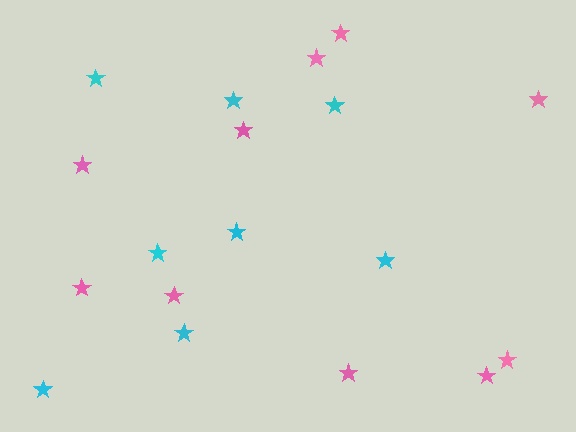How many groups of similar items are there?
There are 2 groups: one group of cyan stars (8) and one group of pink stars (10).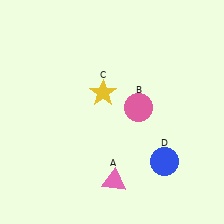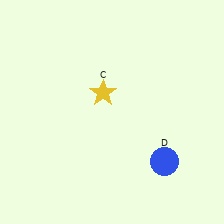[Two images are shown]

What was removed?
The pink triangle (A), the pink circle (B) were removed in Image 2.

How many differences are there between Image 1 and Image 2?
There are 2 differences between the two images.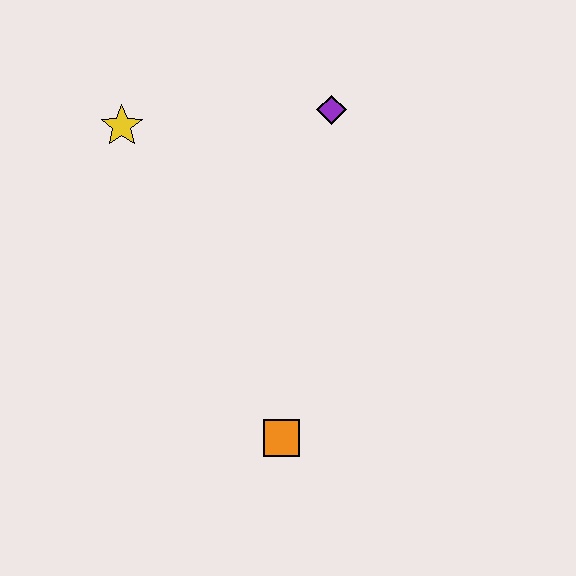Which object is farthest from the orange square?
The yellow star is farthest from the orange square.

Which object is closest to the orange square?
The purple diamond is closest to the orange square.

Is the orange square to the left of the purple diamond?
Yes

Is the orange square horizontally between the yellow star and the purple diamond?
Yes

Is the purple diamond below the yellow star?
No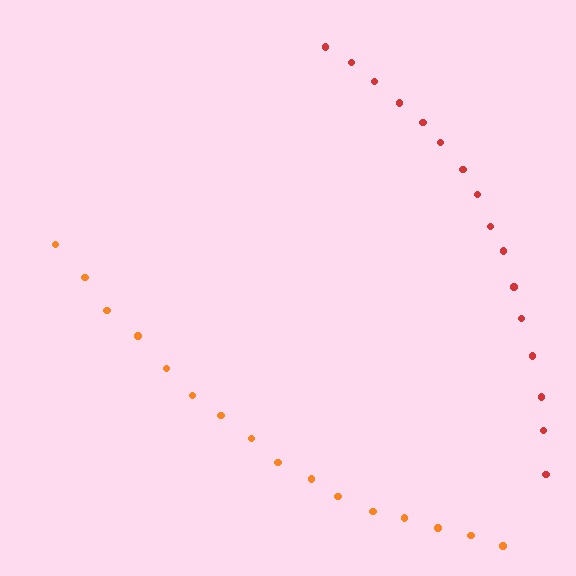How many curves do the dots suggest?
There are 2 distinct paths.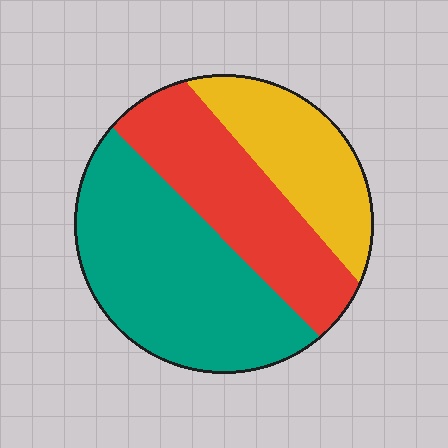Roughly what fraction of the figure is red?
Red covers 31% of the figure.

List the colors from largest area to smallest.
From largest to smallest: teal, red, yellow.